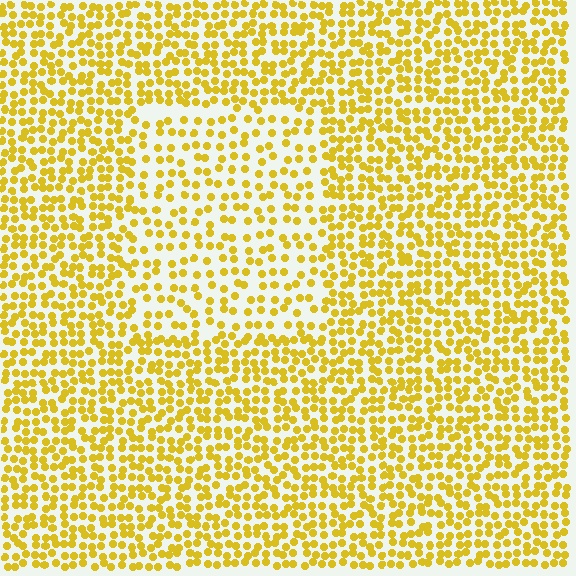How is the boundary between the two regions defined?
The boundary is defined by a change in element density (approximately 1.7x ratio). All elements are the same color, size, and shape.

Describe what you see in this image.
The image contains small yellow elements arranged at two different densities. A rectangle-shaped region is visible where the elements are less densely packed than the surrounding area.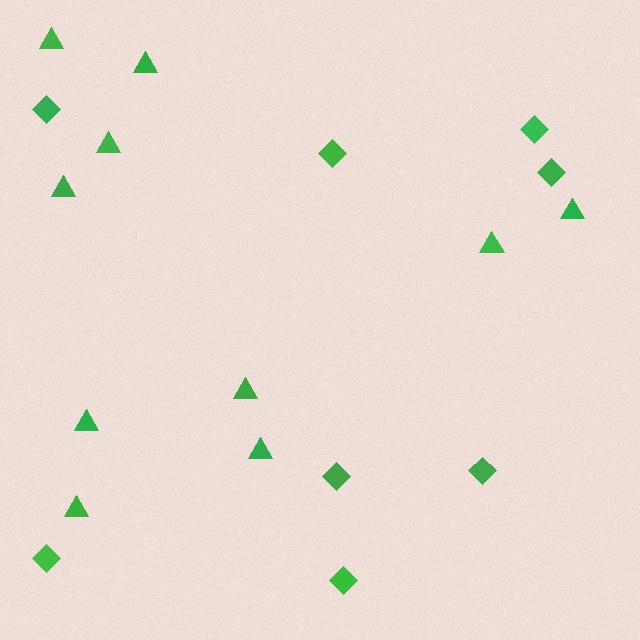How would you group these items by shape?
There are 2 groups: one group of diamonds (8) and one group of triangles (10).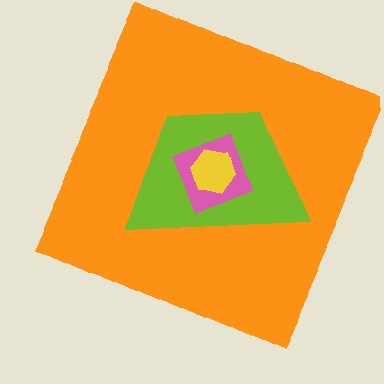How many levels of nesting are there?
4.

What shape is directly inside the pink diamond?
The yellow hexagon.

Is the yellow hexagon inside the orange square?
Yes.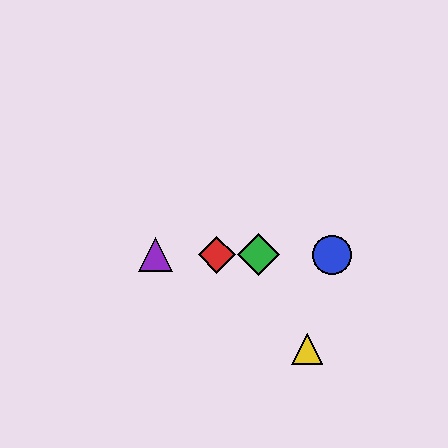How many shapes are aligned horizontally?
4 shapes (the red diamond, the blue circle, the green diamond, the purple triangle) are aligned horizontally.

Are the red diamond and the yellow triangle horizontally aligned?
No, the red diamond is at y≈255 and the yellow triangle is at y≈349.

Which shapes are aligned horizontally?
The red diamond, the blue circle, the green diamond, the purple triangle are aligned horizontally.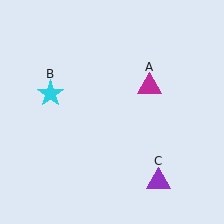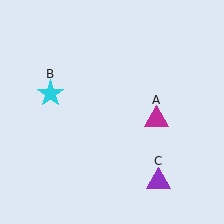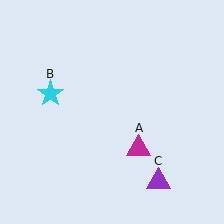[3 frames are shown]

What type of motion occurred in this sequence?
The magenta triangle (object A) rotated clockwise around the center of the scene.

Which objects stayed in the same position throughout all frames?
Cyan star (object B) and purple triangle (object C) remained stationary.